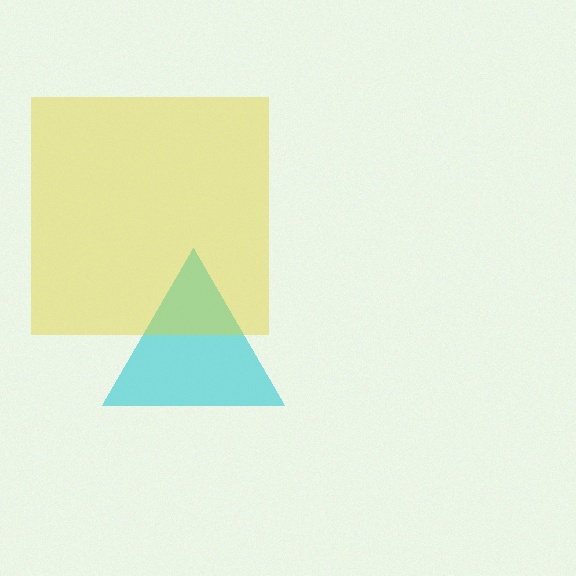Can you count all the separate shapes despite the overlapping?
Yes, there are 2 separate shapes.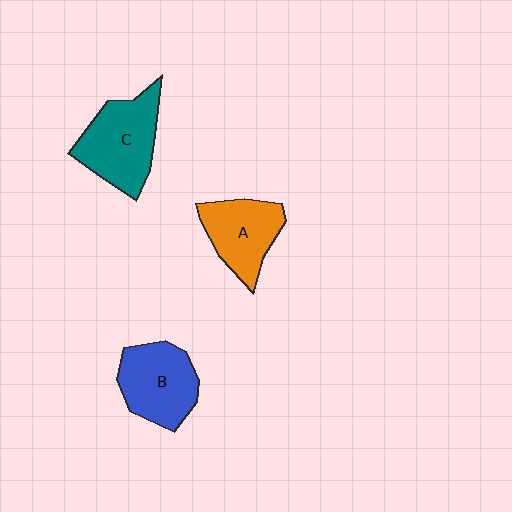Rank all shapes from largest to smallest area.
From largest to smallest: C (teal), B (blue), A (orange).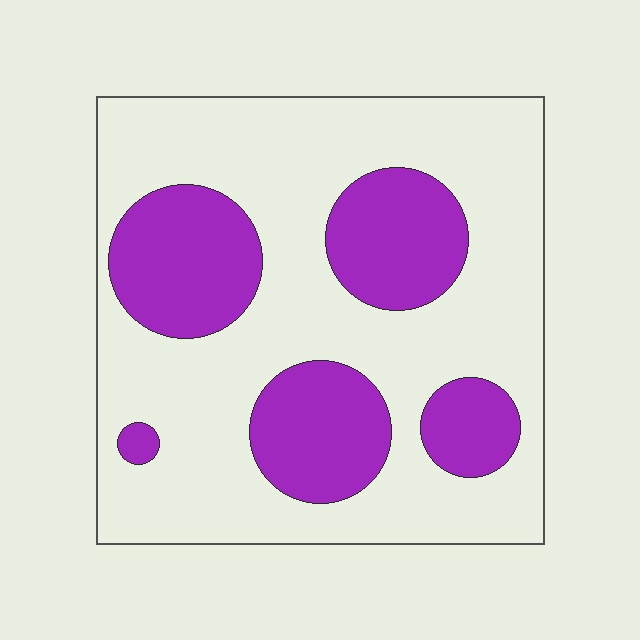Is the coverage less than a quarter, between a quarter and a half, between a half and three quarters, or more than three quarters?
Between a quarter and a half.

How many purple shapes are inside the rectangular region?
5.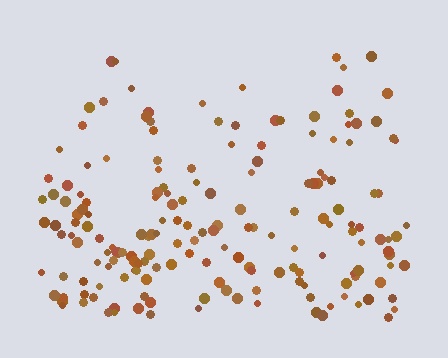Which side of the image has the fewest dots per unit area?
The top.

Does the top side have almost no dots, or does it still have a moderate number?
Still a moderate number, just noticeably fewer than the bottom.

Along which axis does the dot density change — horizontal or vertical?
Vertical.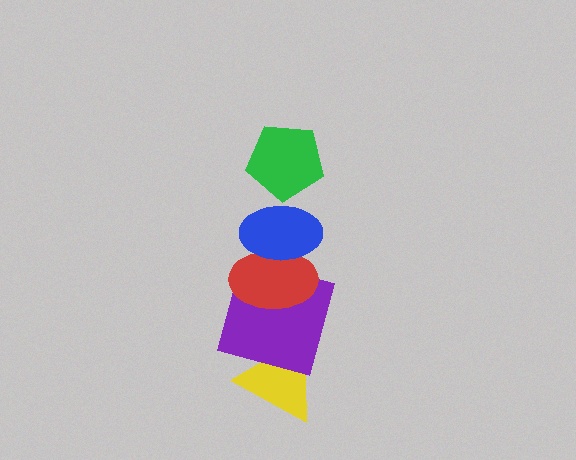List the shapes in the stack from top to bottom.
From top to bottom: the green pentagon, the blue ellipse, the red ellipse, the purple square, the yellow triangle.